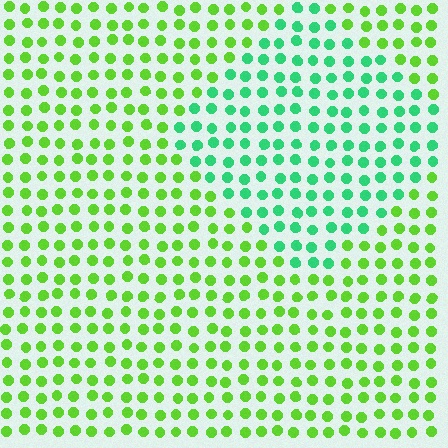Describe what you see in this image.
The image is filled with small lime elements in a uniform arrangement. A diamond-shaped region is visible where the elements are tinted to a slightly different hue, forming a subtle color boundary.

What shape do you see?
I see a diamond.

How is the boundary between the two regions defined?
The boundary is defined purely by a slight shift in hue (about 44 degrees). Spacing, size, and orientation are identical on both sides.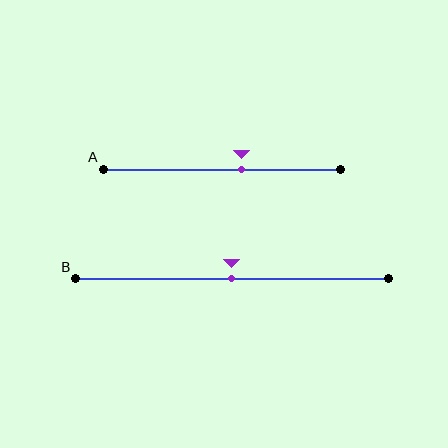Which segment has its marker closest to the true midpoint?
Segment B has its marker closest to the true midpoint.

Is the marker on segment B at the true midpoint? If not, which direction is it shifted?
Yes, the marker on segment B is at the true midpoint.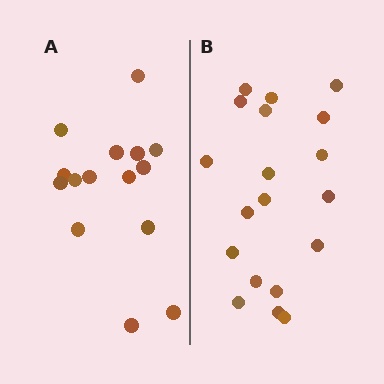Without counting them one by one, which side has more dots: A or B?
Region B (the right region) has more dots.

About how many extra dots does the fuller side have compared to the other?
Region B has about 4 more dots than region A.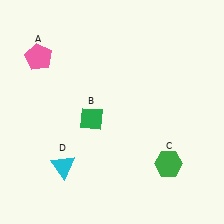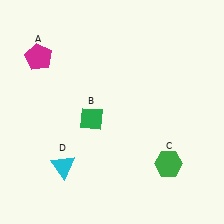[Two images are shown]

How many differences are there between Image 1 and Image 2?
There is 1 difference between the two images.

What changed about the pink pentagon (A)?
In Image 1, A is pink. In Image 2, it changed to magenta.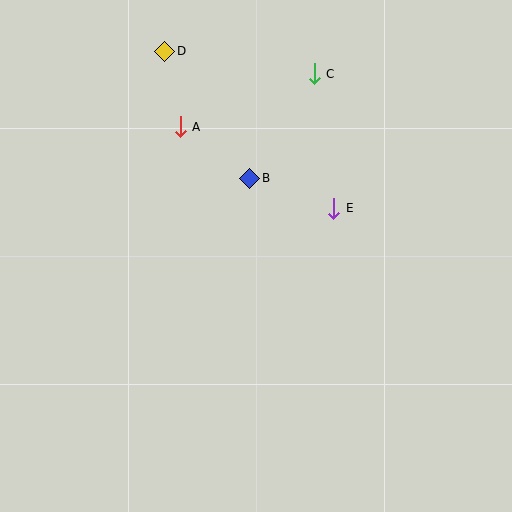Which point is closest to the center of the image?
Point B at (250, 178) is closest to the center.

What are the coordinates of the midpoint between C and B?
The midpoint between C and B is at (282, 126).